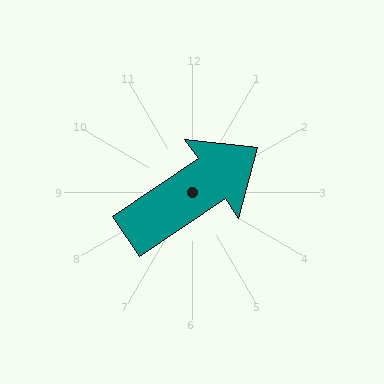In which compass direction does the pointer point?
Northeast.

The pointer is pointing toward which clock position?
Roughly 2 o'clock.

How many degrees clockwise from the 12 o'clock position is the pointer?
Approximately 56 degrees.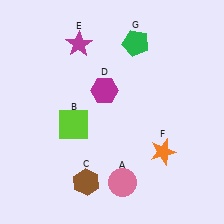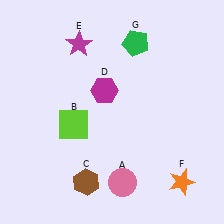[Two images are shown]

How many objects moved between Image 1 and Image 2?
1 object moved between the two images.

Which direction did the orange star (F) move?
The orange star (F) moved down.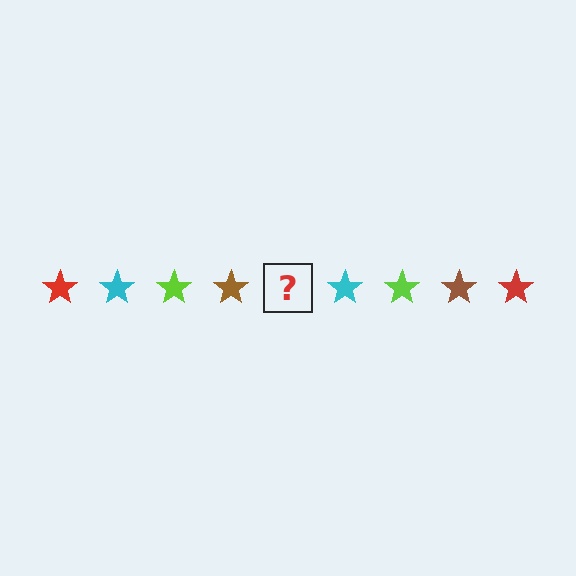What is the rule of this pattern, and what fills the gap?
The rule is that the pattern cycles through red, cyan, lime, brown stars. The gap should be filled with a red star.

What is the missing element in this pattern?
The missing element is a red star.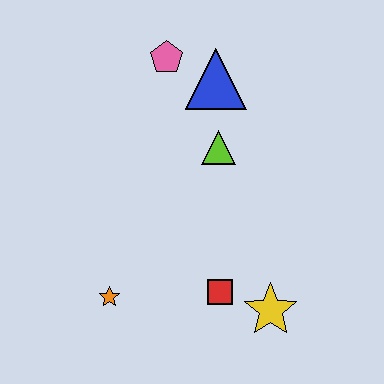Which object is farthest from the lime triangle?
The orange star is farthest from the lime triangle.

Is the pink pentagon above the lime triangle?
Yes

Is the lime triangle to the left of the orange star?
No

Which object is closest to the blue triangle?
The pink pentagon is closest to the blue triangle.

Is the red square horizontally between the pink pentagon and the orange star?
No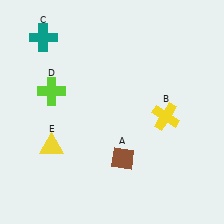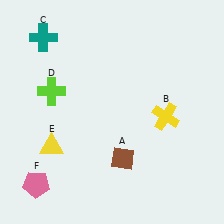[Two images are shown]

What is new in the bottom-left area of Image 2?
A pink pentagon (F) was added in the bottom-left area of Image 2.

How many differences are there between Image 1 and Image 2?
There is 1 difference between the two images.